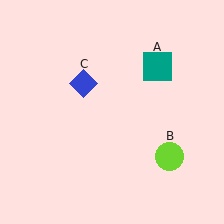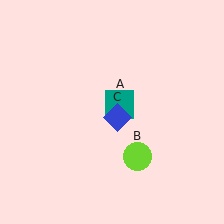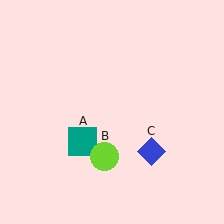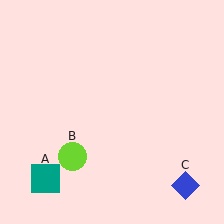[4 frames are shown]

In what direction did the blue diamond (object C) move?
The blue diamond (object C) moved down and to the right.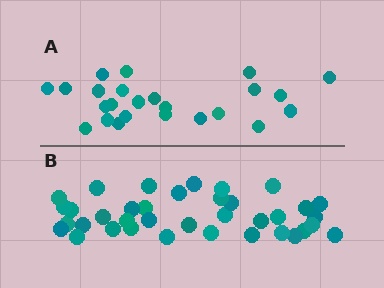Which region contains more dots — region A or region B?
Region B (the bottom region) has more dots.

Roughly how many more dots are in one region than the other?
Region B has approximately 15 more dots than region A.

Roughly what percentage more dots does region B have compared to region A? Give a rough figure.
About 55% more.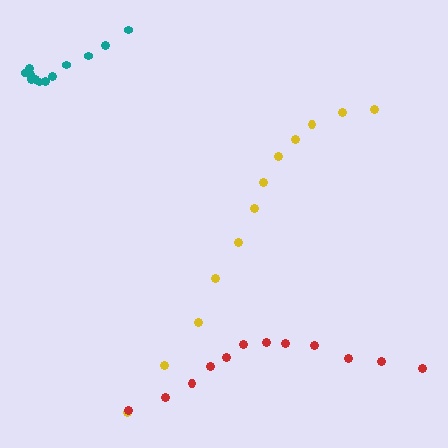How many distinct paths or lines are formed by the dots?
There are 3 distinct paths.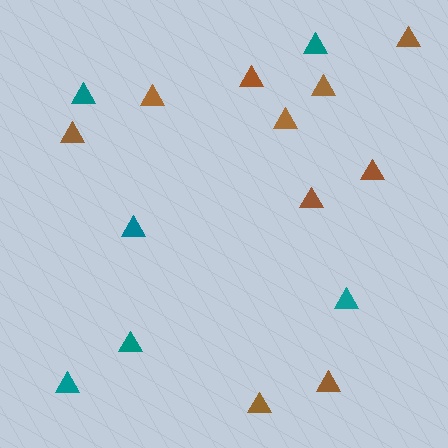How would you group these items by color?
There are 2 groups: one group of teal triangles (6) and one group of brown triangles (10).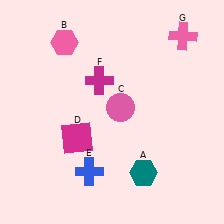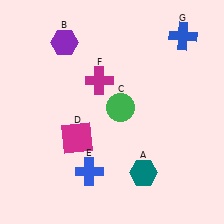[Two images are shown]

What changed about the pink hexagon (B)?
In Image 1, B is pink. In Image 2, it changed to purple.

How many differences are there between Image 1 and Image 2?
There are 3 differences between the two images.